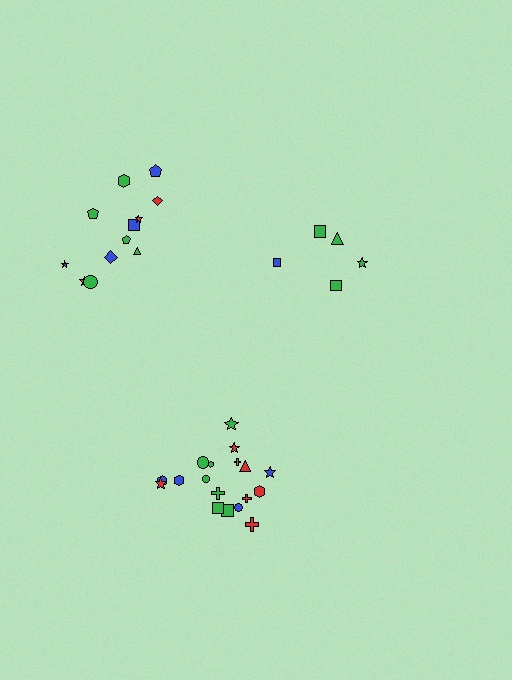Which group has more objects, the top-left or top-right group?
The top-left group.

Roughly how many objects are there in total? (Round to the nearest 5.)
Roughly 35 objects in total.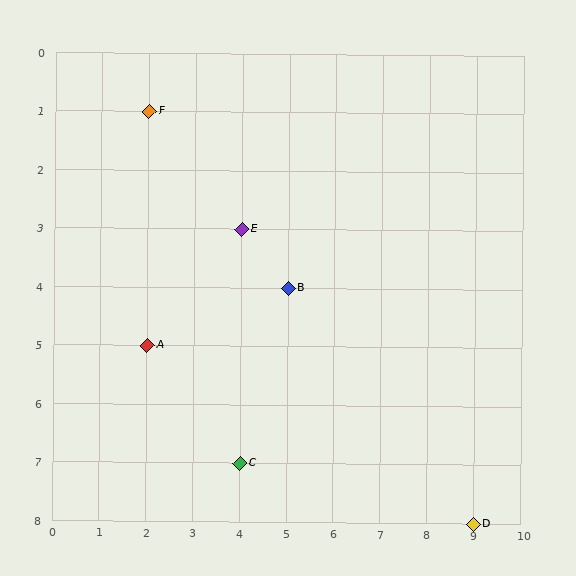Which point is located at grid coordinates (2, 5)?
Point A is at (2, 5).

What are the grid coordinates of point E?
Point E is at grid coordinates (4, 3).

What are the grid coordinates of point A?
Point A is at grid coordinates (2, 5).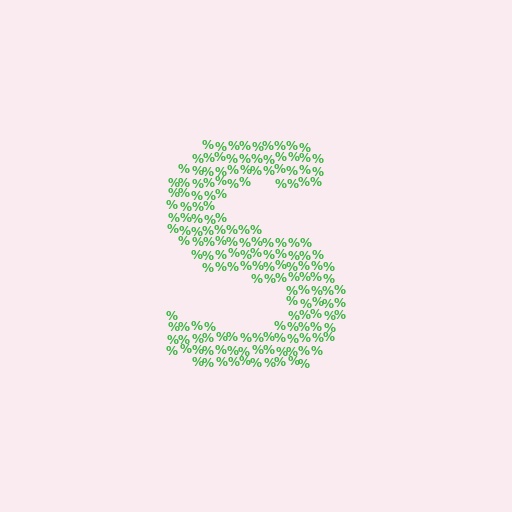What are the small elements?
The small elements are percent signs.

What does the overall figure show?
The overall figure shows the letter S.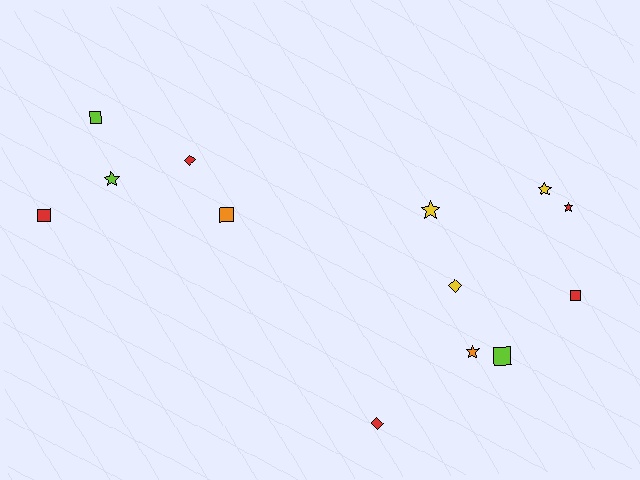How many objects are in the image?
There are 13 objects.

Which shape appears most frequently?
Star, with 5 objects.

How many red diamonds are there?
There are 2 red diamonds.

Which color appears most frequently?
Red, with 5 objects.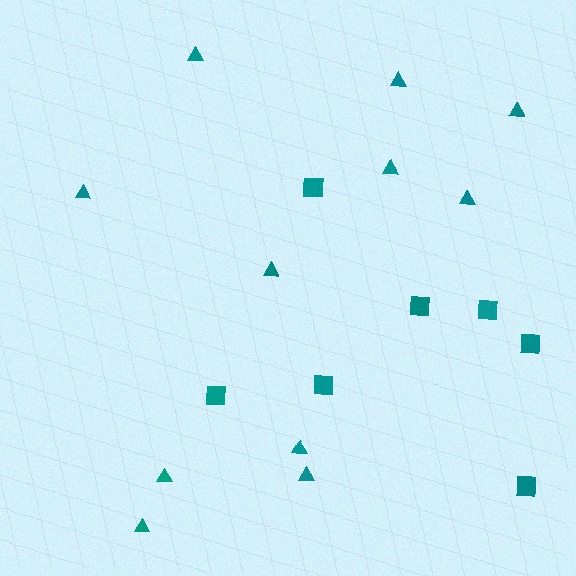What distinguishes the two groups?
There are 2 groups: one group of triangles (11) and one group of squares (7).